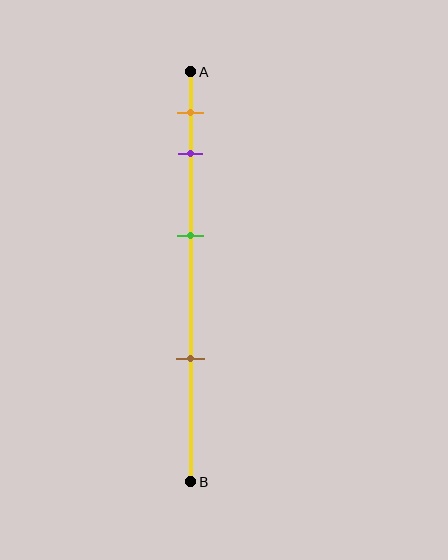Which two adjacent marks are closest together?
The orange and purple marks are the closest adjacent pair.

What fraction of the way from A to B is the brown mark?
The brown mark is approximately 70% (0.7) of the way from A to B.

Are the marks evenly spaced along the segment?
No, the marks are not evenly spaced.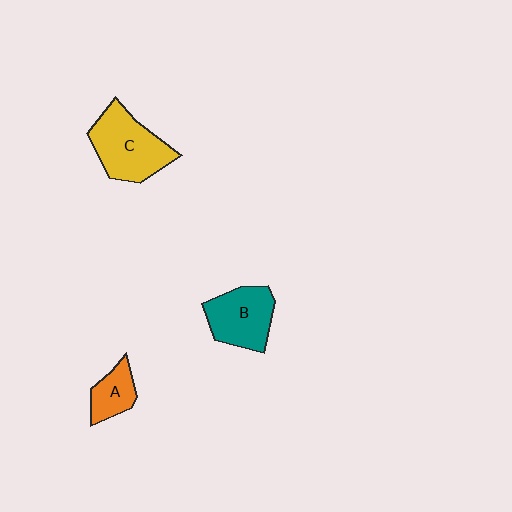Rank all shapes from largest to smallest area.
From largest to smallest: C (yellow), B (teal), A (orange).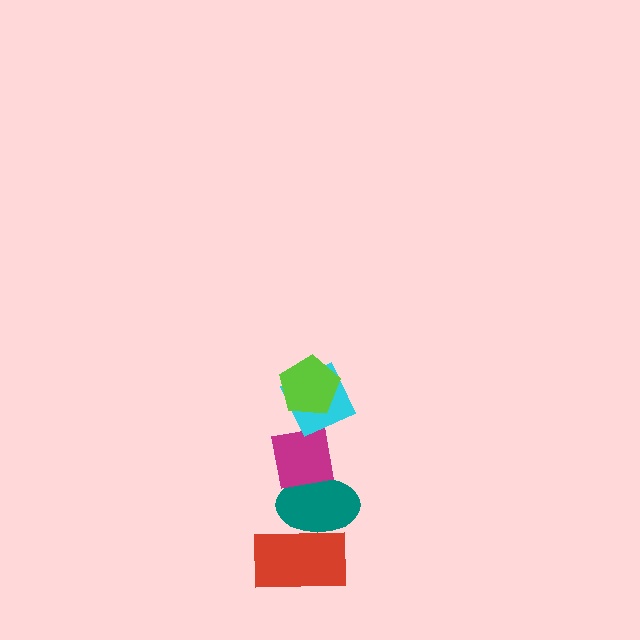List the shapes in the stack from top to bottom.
From top to bottom: the lime pentagon, the cyan diamond, the magenta square, the teal ellipse, the red rectangle.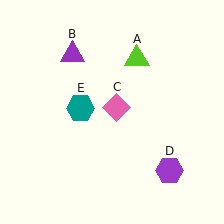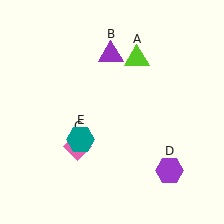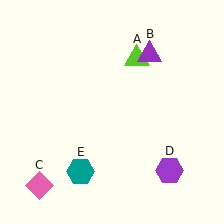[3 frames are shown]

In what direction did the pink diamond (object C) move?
The pink diamond (object C) moved down and to the left.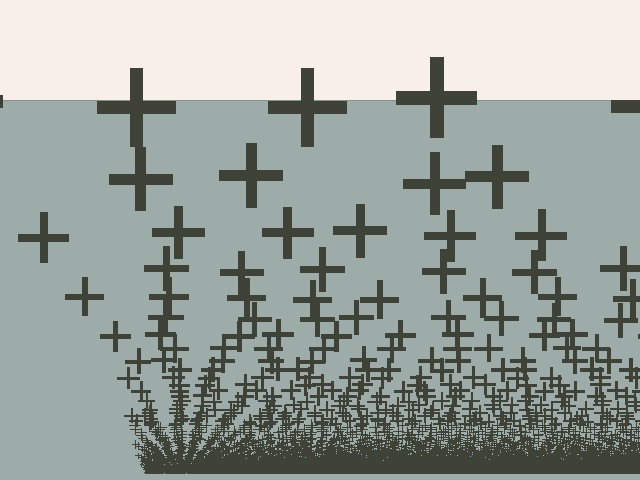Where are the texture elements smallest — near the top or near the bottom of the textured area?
Near the bottom.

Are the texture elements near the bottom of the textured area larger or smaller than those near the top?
Smaller. The gradient is inverted — elements near the bottom are smaller and denser.